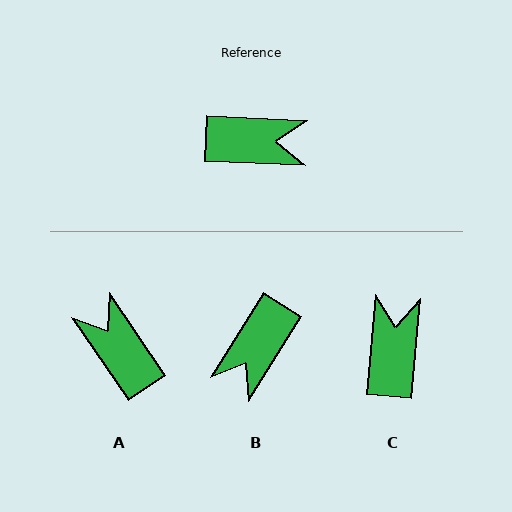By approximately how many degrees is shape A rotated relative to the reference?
Approximately 127 degrees counter-clockwise.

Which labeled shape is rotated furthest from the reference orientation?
A, about 127 degrees away.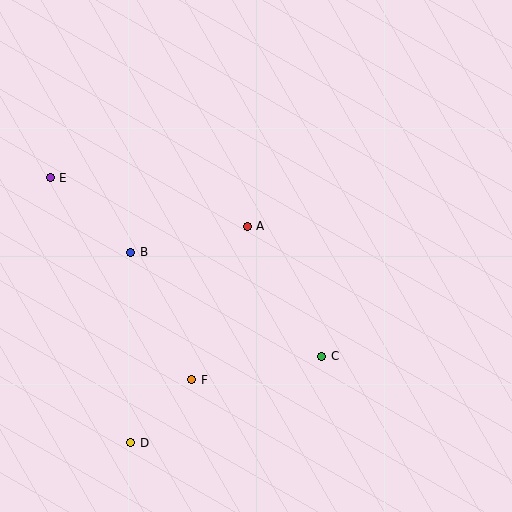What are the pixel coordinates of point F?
Point F is at (192, 380).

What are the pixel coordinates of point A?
Point A is at (247, 226).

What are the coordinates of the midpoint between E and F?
The midpoint between E and F is at (121, 279).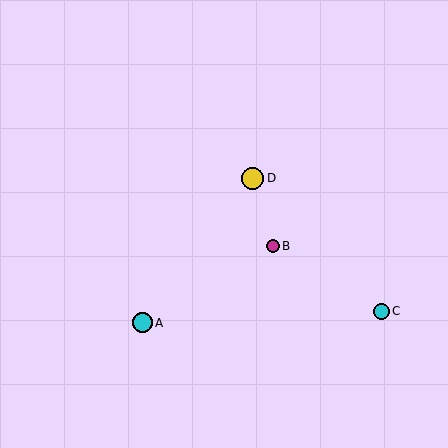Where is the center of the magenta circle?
The center of the magenta circle is at (273, 246).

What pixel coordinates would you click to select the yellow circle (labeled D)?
Click at (252, 178) to select the yellow circle D.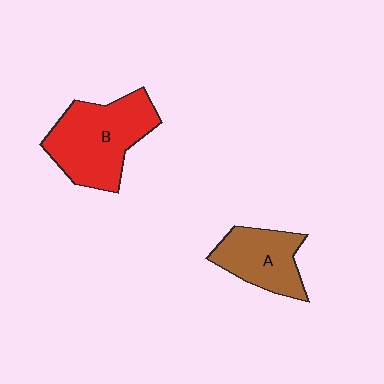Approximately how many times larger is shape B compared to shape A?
Approximately 1.5 times.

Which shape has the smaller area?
Shape A (brown).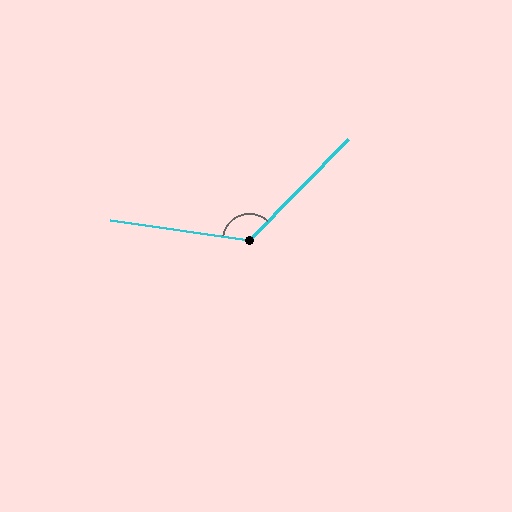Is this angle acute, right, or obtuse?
It is obtuse.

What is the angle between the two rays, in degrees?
Approximately 127 degrees.